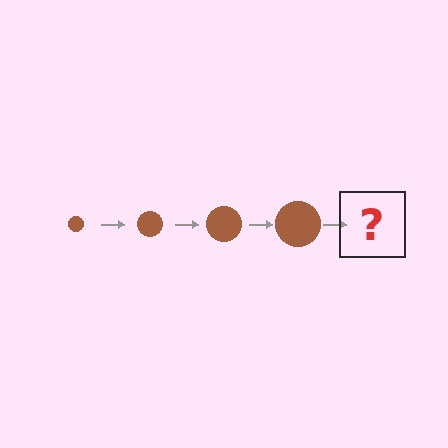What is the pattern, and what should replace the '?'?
The pattern is that the circle gets progressively larger each step. The '?' should be a brown circle, larger than the previous one.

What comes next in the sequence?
The next element should be a brown circle, larger than the previous one.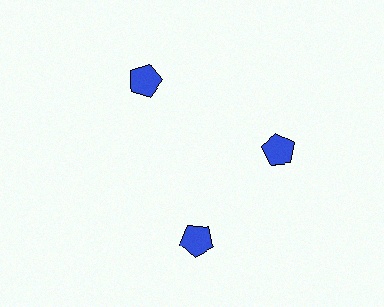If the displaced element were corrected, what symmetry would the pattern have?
It would have 3-fold rotational symmetry — the pattern would map onto itself every 120 degrees.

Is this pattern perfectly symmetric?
No. The 3 blue pentagons are arranged in a ring, but one element near the 7 o'clock position is rotated out of alignment along the ring, breaking the 3-fold rotational symmetry.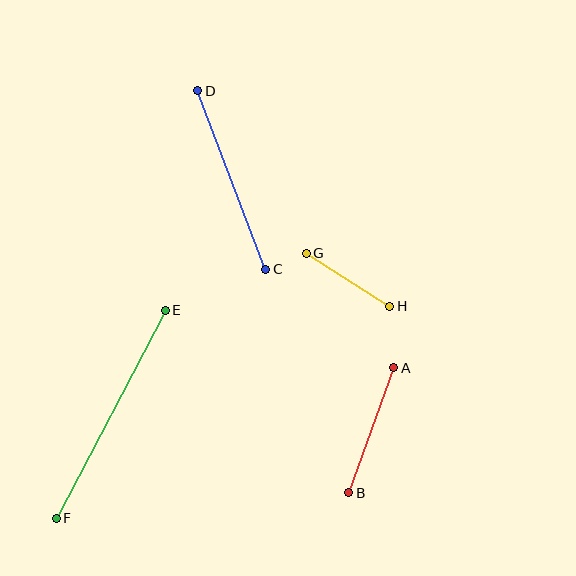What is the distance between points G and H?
The distance is approximately 99 pixels.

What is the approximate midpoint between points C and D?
The midpoint is at approximately (232, 180) pixels.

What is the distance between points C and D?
The distance is approximately 191 pixels.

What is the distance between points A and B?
The distance is approximately 133 pixels.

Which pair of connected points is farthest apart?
Points E and F are farthest apart.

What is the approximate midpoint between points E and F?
The midpoint is at approximately (111, 414) pixels.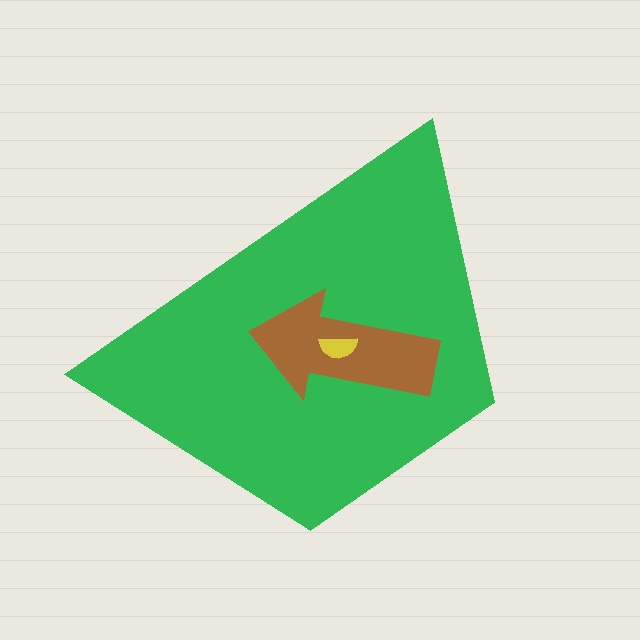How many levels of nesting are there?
3.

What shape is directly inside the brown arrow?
The yellow semicircle.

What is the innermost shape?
The yellow semicircle.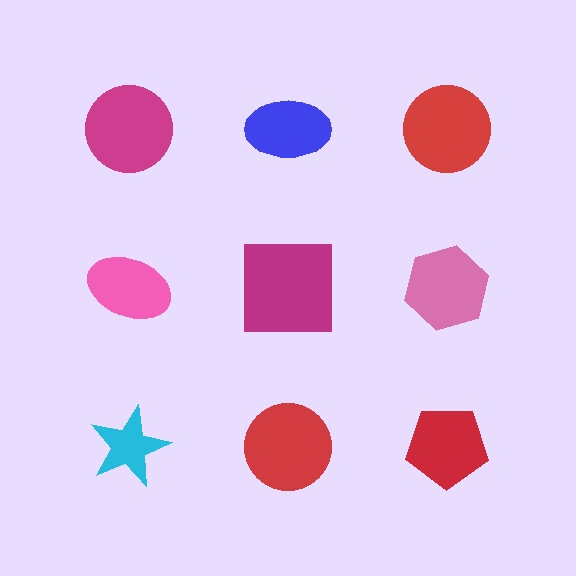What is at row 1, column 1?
A magenta circle.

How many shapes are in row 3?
3 shapes.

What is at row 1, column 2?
A blue ellipse.